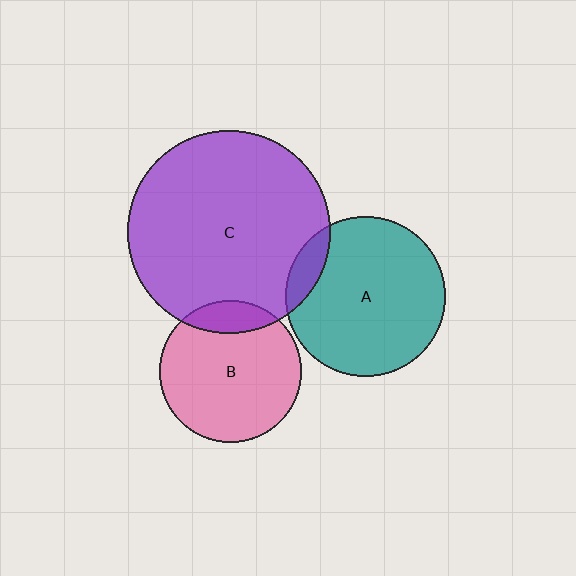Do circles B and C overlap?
Yes.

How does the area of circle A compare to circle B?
Approximately 1.3 times.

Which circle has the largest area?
Circle C (purple).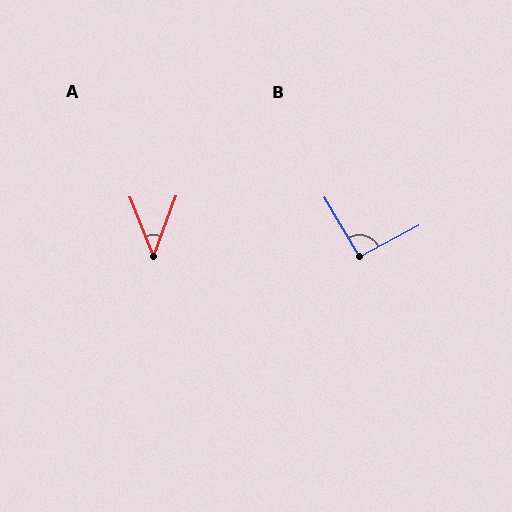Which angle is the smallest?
A, at approximately 42 degrees.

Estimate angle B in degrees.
Approximately 92 degrees.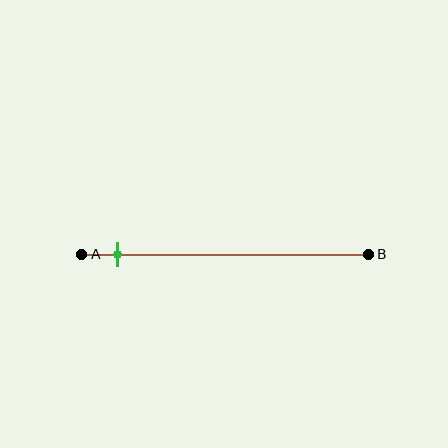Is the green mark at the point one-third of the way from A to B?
No, the mark is at about 10% from A, not at the 33% one-third point.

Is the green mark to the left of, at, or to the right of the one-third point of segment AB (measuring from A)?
The green mark is to the left of the one-third point of segment AB.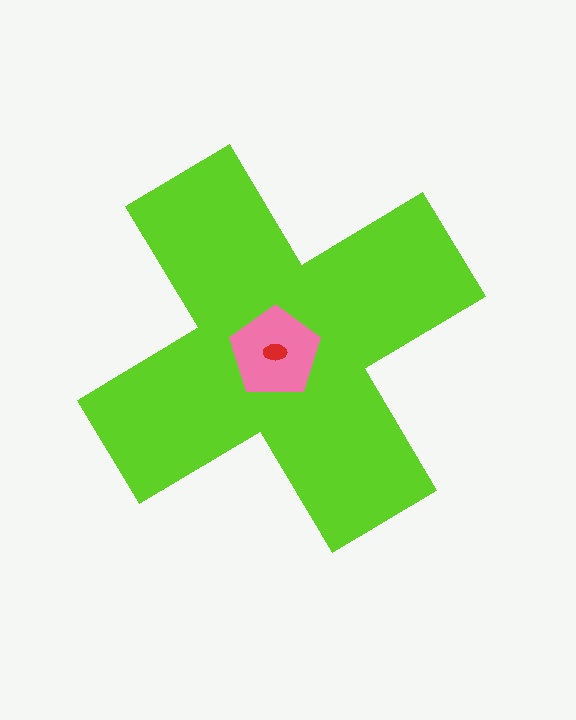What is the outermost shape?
The lime cross.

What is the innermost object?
The red ellipse.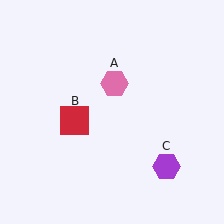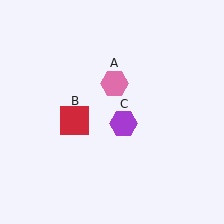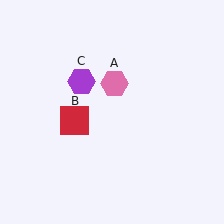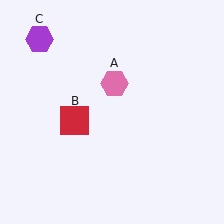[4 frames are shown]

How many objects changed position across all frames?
1 object changed position: purple hexagon (object C).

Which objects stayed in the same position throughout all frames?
Pink hexagon (object A) and red square (object B) remained stationary.